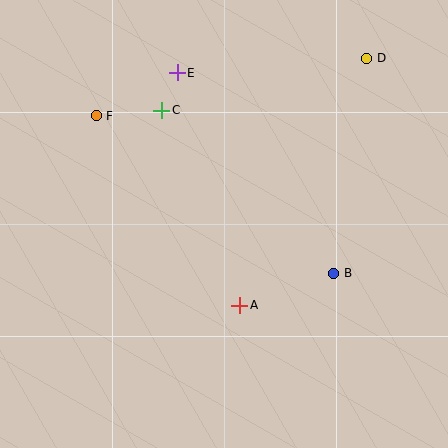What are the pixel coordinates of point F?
Point F is at (96, 116).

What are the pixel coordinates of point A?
Point A is at (240, 305).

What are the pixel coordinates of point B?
Point B is at (334, 273).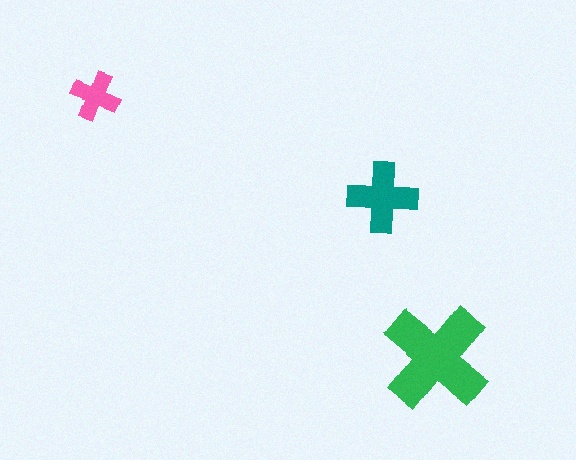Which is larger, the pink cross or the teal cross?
The teal one.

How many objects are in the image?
There are 3 objects in the image.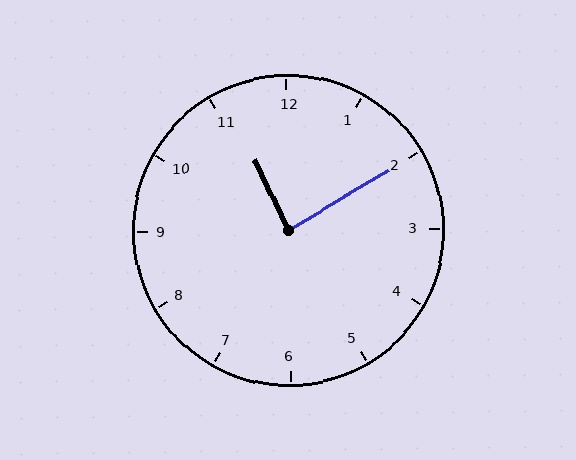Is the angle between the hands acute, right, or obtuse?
It is right.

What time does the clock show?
11:10.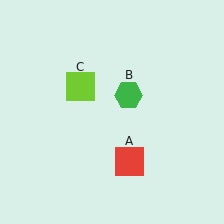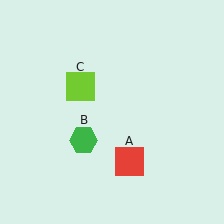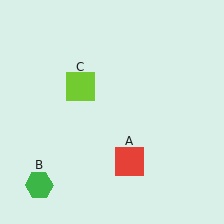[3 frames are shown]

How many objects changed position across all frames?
1 object changed position: green hexagon (object B).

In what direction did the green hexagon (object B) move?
The green hexagon (object B) moved down and to the left.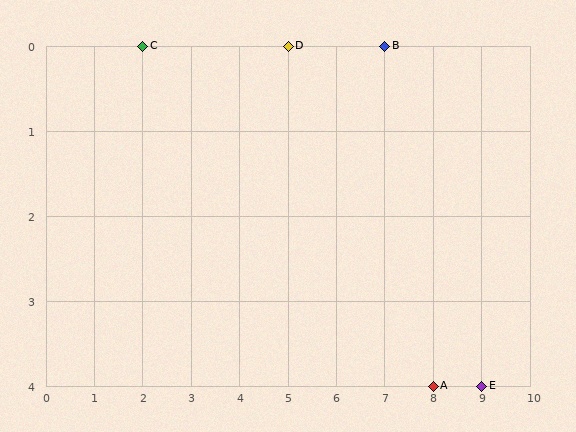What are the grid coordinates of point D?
Point D is at grid coordinates (5, 0).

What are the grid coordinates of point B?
Point B is at grid coordinates (7, 0).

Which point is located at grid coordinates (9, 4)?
Point E is at (9, 4).